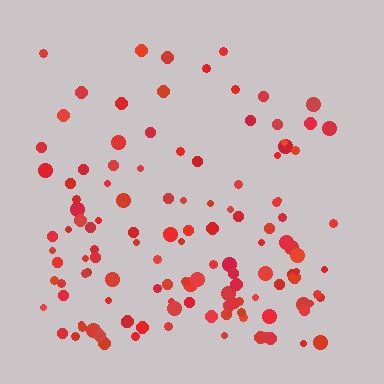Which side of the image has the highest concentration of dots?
The bottom.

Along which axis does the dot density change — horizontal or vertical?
Vertical.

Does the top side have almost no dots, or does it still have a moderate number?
Still a moderate number, just noticeably fewer than the bottom.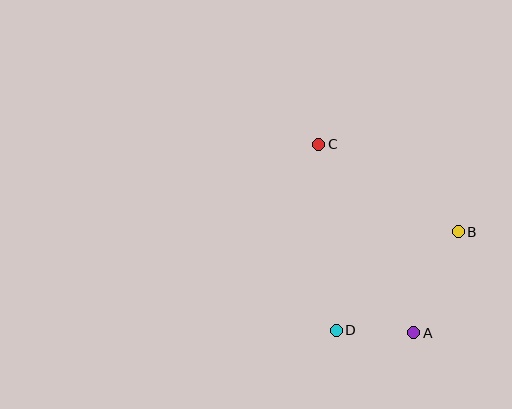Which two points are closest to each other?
Points A and D are closest to each other.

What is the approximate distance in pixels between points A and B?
The distance between A and B is approximately 110 pixels.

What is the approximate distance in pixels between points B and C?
The distance between B and C is approximately 165 pixels.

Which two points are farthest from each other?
Points A and C are farthest from each other.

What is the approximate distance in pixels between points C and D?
The distance between C and D is approximately 187 pixels.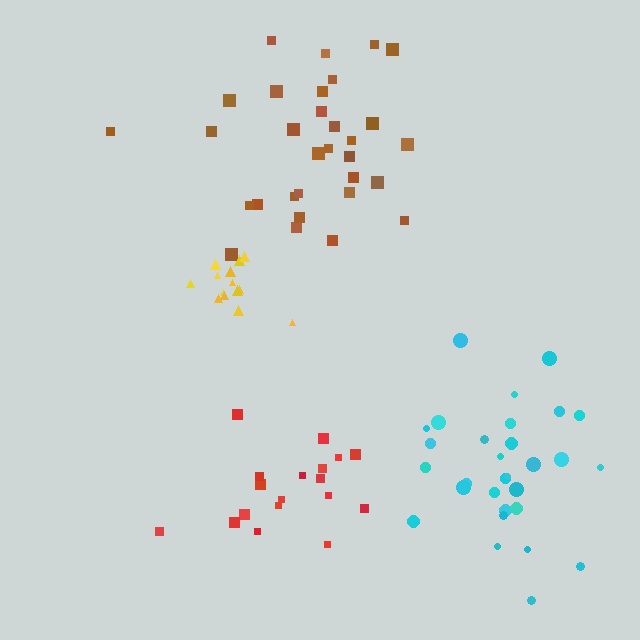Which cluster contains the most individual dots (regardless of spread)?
Brown (31).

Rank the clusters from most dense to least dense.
yellow, cyan, red, brown.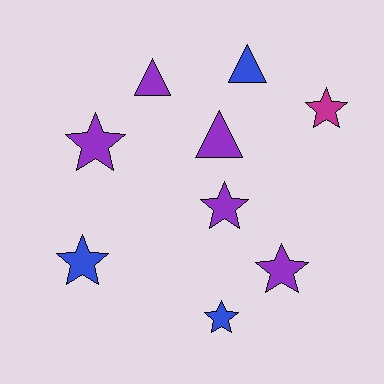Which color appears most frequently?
Purple, with 5 objects.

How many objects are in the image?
There are 9 objects.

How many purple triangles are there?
There are 2 purple triangles.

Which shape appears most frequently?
Star, with 6 objects.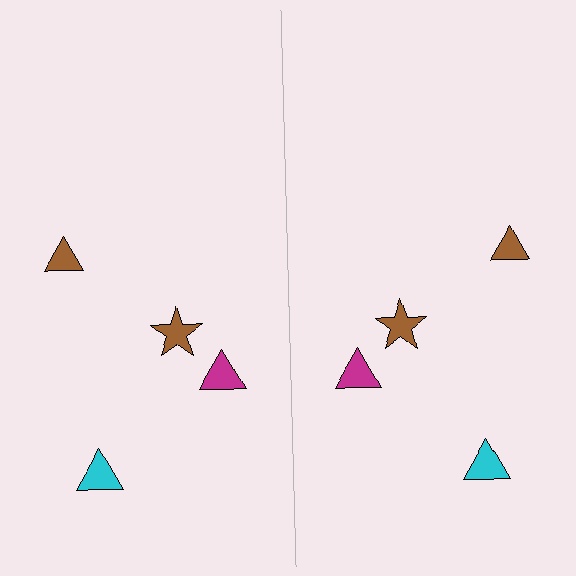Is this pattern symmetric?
Yes, this pattern has bilateral (reflection) symmetry.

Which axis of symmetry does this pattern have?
The pattern has a vertical axis of symmetry running through the center of the image.